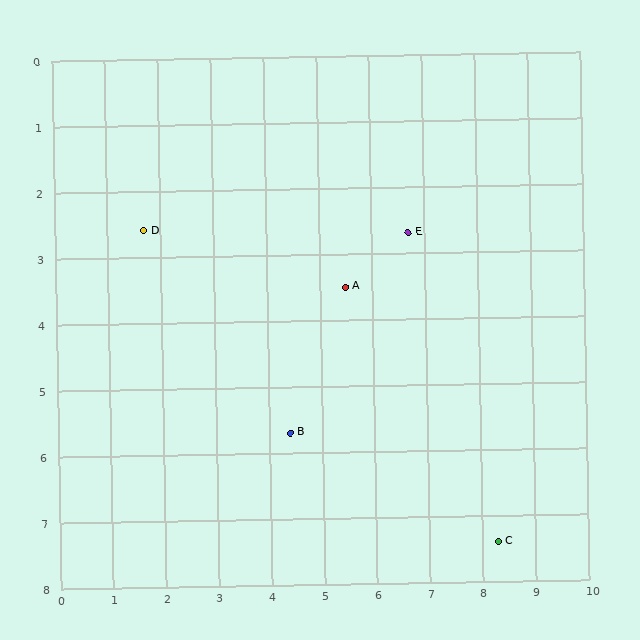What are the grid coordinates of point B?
Point B is at approximately (4.4, 5.7).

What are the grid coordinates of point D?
Point D is at approximately (1.7, 2.6).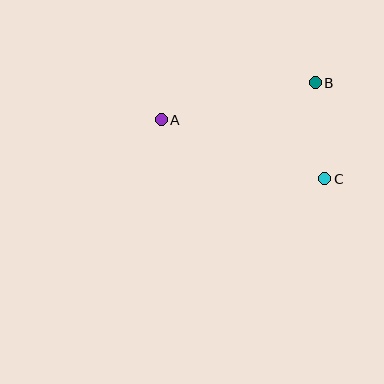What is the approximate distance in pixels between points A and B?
The distance between A and B is approximately 159 pixels.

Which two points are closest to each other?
Points B and C are closest to each other.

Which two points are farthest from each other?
Points A and C are farthest from each other.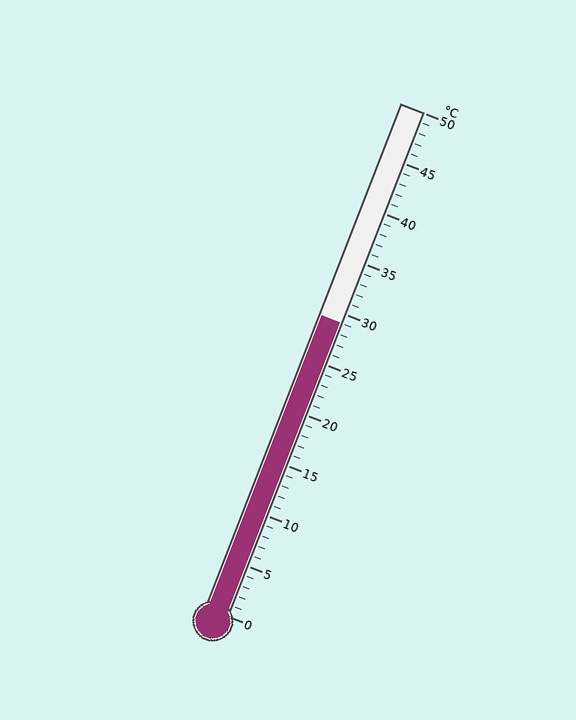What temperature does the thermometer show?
The thermometer shows approximately 29°C.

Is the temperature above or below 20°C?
The temperature is above 20°C.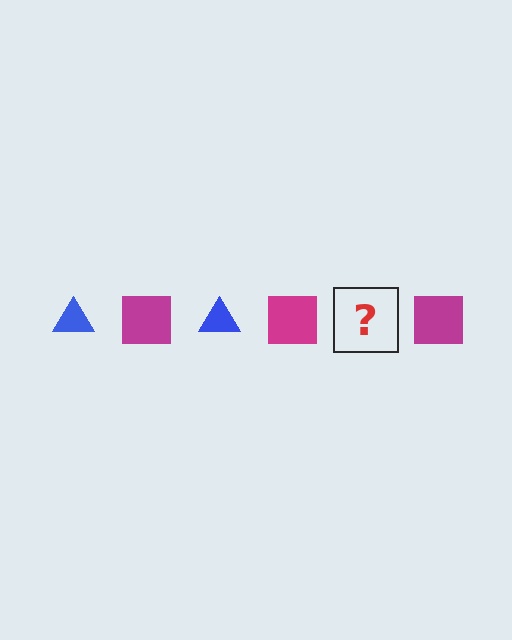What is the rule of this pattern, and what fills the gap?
The rule is that the pattern alternates between blue triangle and magenta square. The gap should be filled with a blue triangle.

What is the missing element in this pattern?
The missing element is a blue triangle.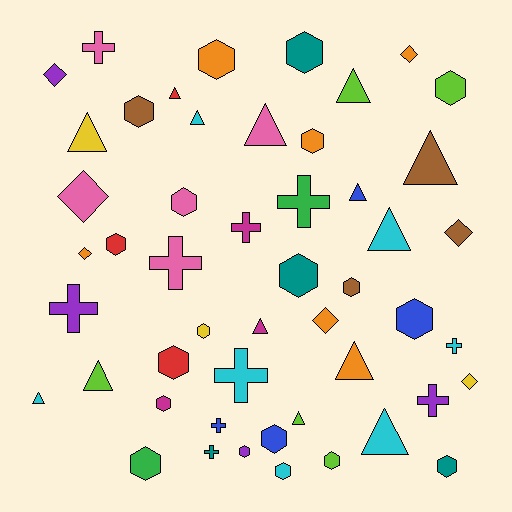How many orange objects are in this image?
There are 6 orange objects.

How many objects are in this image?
There are 50 objects.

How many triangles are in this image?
There are 14 triangles.